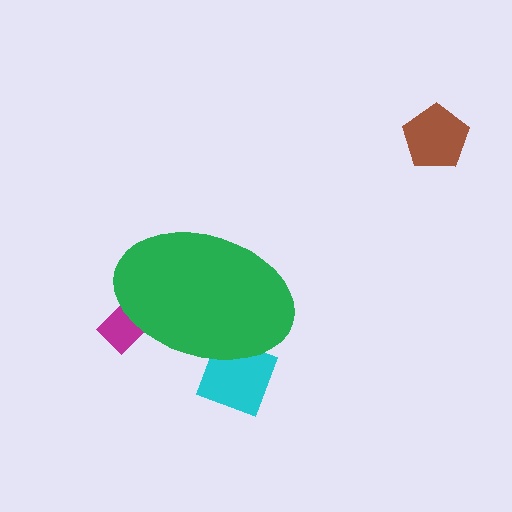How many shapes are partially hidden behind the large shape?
2 shapes are partially hidden.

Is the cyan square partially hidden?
Yes, the cyan square is partially hidden behind the green ellipse.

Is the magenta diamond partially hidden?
Yes, the magenta diamond is partially hidden behind the green ellipse.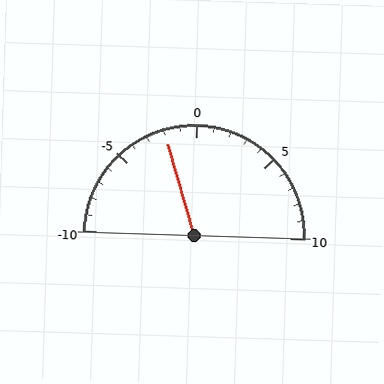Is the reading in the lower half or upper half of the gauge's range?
The reading is in the lower half of the range (-10 to 10).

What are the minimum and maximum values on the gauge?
The gauge ranges from -10 to 10.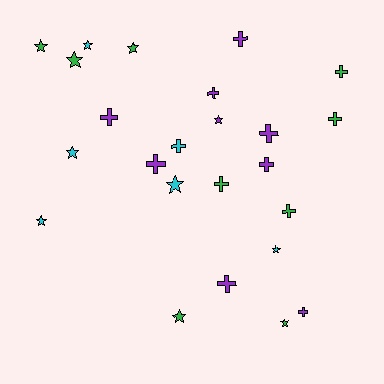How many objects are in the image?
There are 24 objects.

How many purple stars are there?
There is 1 purple star.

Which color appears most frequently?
Purple, with 9 objects.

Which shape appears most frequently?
Cross, with 13 objects.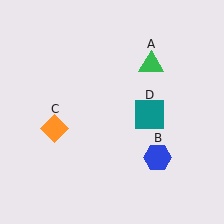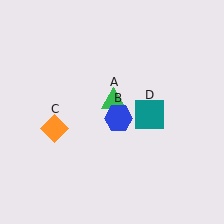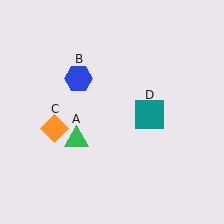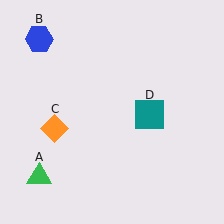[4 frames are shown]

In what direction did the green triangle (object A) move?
The green triangle (object A) moved down and to the left.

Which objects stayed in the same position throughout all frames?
Orange diamond (object C) and teal square (object D) remained stationary.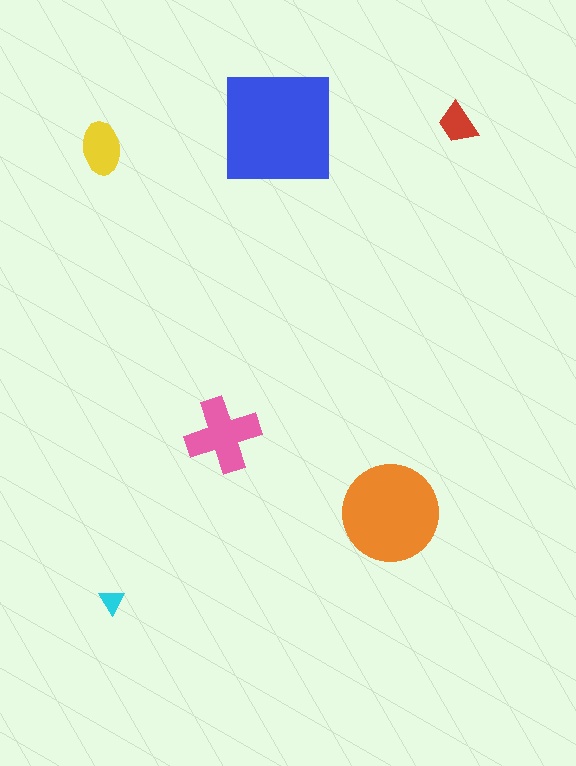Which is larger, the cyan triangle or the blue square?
The blue square.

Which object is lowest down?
The cyan triangle is bottommost.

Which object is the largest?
The blue square.